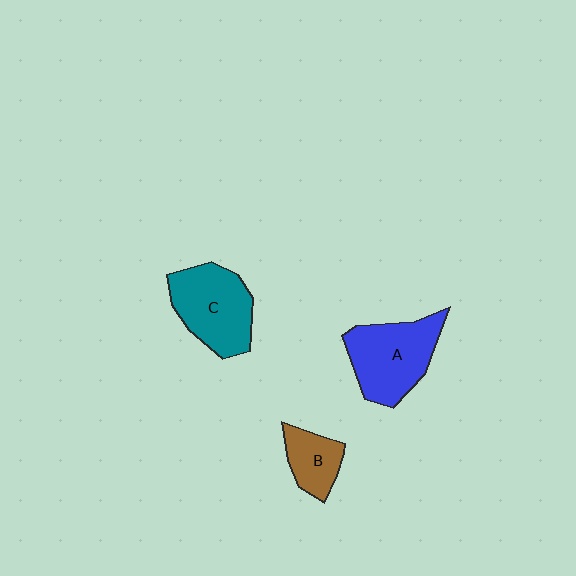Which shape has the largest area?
Shape A (blue).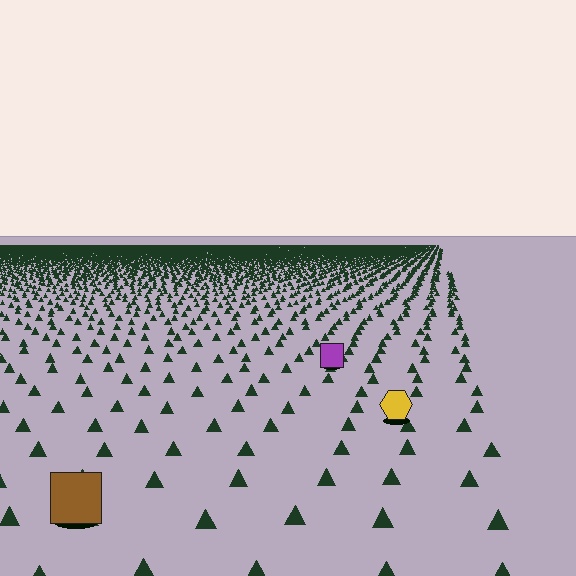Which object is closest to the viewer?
The brown square is closest. The texture marks near it are larger and more spread out.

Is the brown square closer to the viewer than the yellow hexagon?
Yes. The brown square is closer — you can tell from the texture gradient: the ground texture is coarser near it.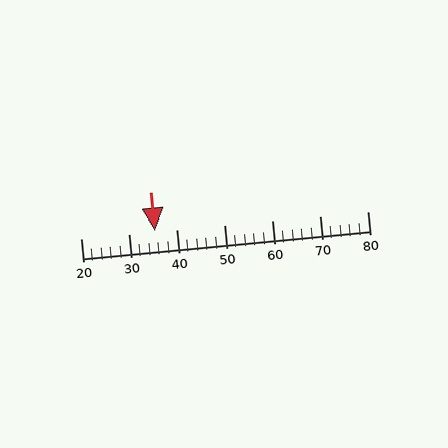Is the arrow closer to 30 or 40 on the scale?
The arrow is closer to 40.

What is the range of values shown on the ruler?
The ruler shows values from 20 to 80.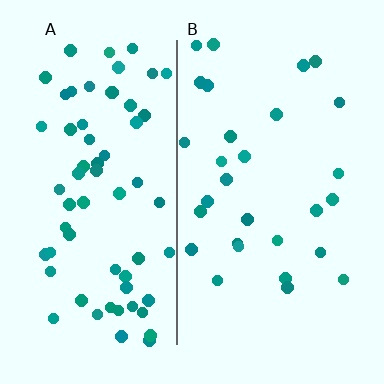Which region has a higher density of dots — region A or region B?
A (the left).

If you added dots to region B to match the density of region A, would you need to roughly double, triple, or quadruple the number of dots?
Approximately double.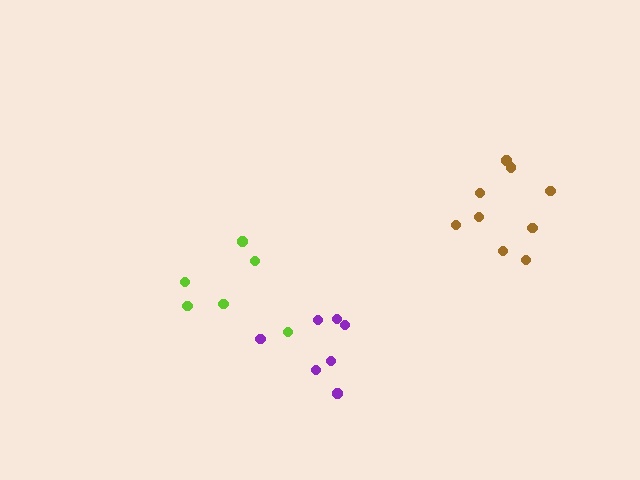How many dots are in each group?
Group 1: 9 dots, Group 2: 7 dots, Group 3: 6 dots (22 total).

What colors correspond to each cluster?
The clusters are colored: brown, purple, lime.